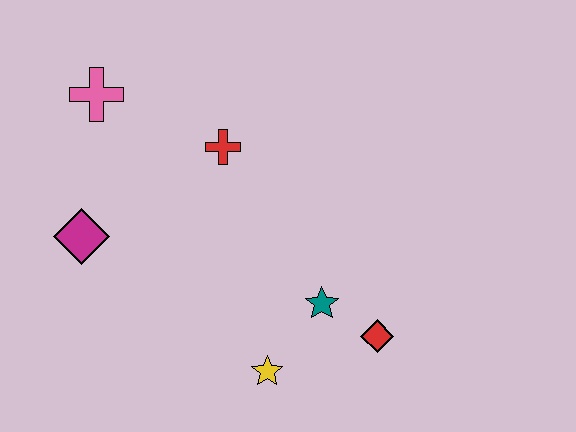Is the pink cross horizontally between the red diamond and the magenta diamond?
Yes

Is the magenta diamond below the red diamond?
No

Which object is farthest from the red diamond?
The pink cross is farthest from the red diamond.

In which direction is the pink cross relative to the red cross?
The pink cross is to the left of the red cross.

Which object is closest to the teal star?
The red diamond is closest to the teal star.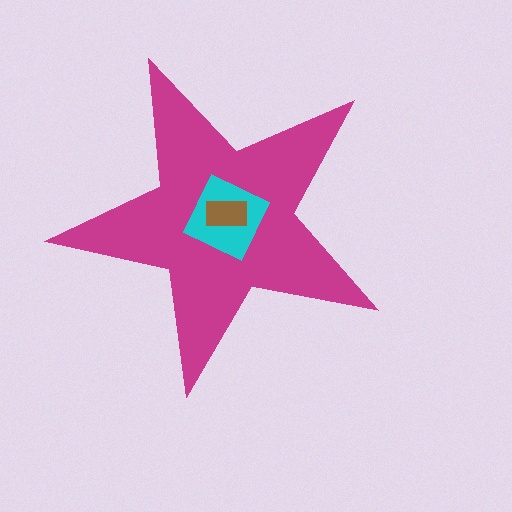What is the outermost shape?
The magenta star.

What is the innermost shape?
The brown rectangle.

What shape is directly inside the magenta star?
The cyan square.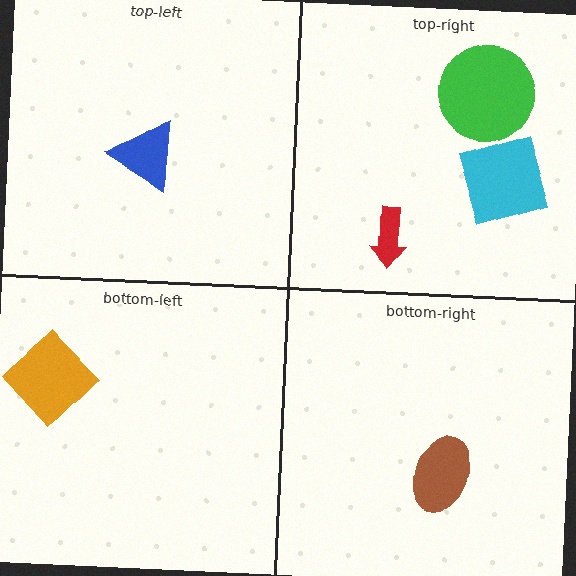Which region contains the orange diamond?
The bottom-left region.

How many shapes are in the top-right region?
3.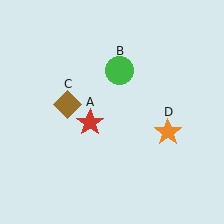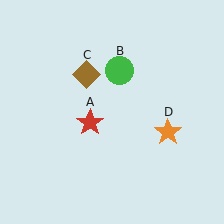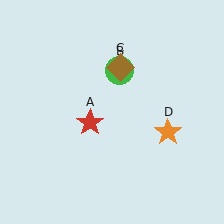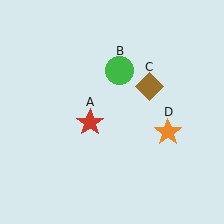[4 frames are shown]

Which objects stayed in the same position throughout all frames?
Red star (object A) and green circle (object B) and orange star (object D) remained stationary.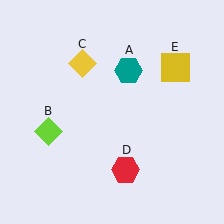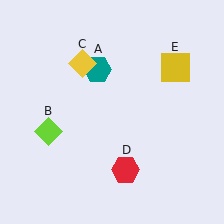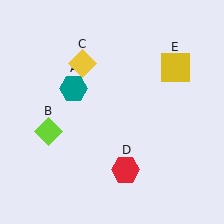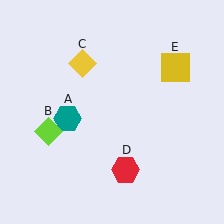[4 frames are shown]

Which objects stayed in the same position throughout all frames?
Lime diamond (object B) and yellow diamond (object C) and red hexagon (object D) and yellow square (object E) remained stationary.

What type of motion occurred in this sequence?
The teal hexagon (object A) rotated counterclockwise around the center of the scene.